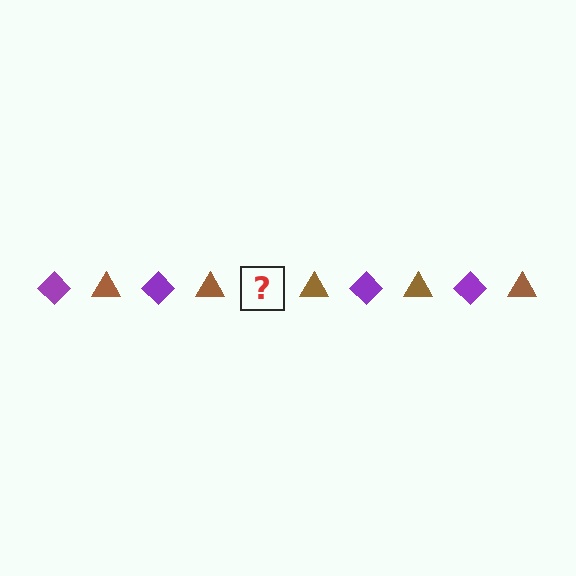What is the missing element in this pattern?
The missing element is a purple diamond.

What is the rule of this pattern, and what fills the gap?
The rule is that the pattern alternates between purple diamond and brown triangle. The gap should be filled with a purple diamond.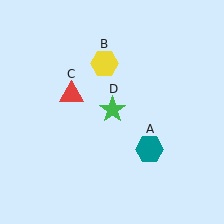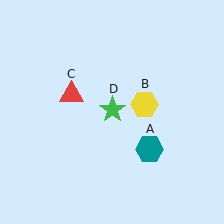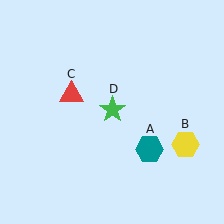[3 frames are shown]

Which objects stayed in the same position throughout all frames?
Teal hexagon (object A) and red triangle (object C) and green star (object D) remained stationary.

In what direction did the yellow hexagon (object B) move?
The yellow hexagon (object B) moved down and to the right.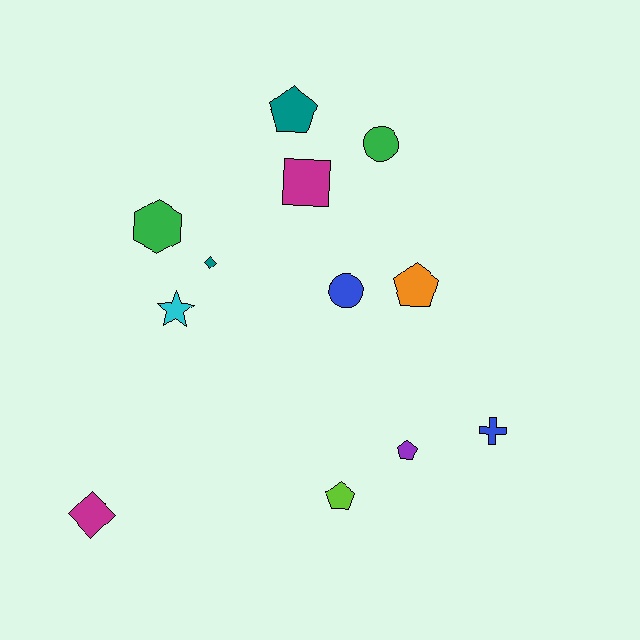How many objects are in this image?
There are 12 objects.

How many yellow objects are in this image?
There are no yellow objects.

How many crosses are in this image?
There is 1 cross.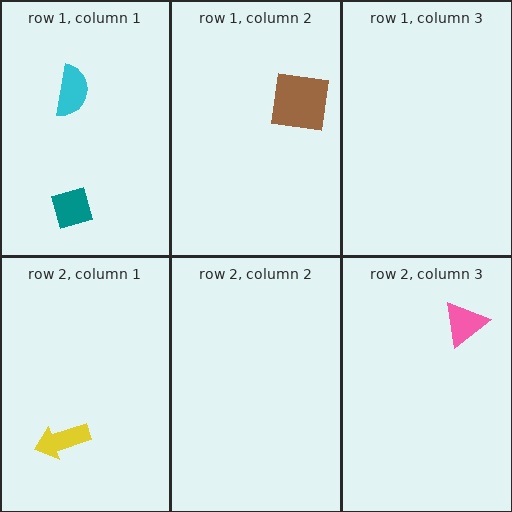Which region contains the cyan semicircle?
The row 1, column 1 region.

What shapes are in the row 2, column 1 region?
The yellow arrow.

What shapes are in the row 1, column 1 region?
The teal diamond, the cyan semicircle.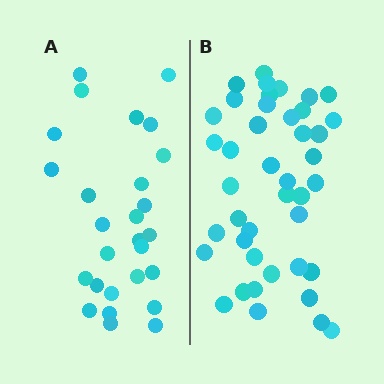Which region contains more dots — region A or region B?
Region B (the right region) has more dots.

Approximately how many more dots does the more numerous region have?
Region B has approximately 15 more dots than region A.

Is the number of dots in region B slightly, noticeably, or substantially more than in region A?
Region B has substantially more. The ratio is roughly 1.6 to 1.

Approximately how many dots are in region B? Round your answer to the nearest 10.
About 40 dots. (The exact count is 42, which rounds to 40.)